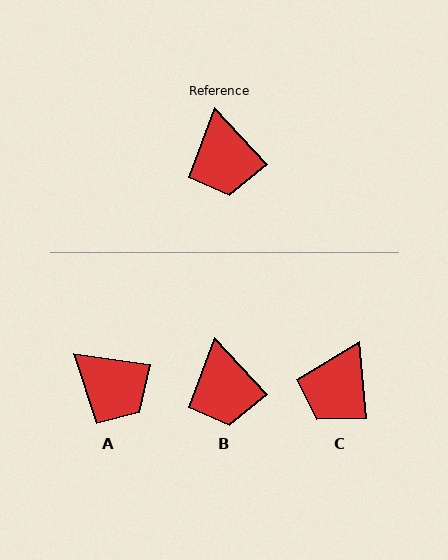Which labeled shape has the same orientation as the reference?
B.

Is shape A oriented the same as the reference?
No, it is off by about 38 degrees.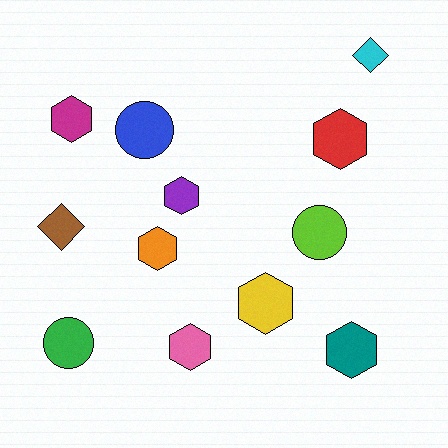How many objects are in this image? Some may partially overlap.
There are 12 objects.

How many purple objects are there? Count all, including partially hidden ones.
There is 1 purple object.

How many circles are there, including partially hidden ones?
There are 3 circles.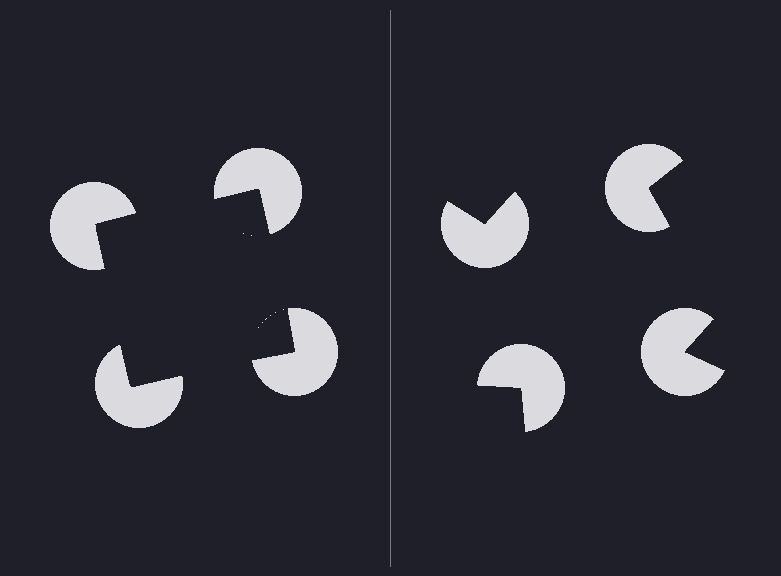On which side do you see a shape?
An illusory square appears on the left side. On the right side the wedge cuts are rotated, so no coherent shape forms.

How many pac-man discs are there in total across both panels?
8 — 4 on each side.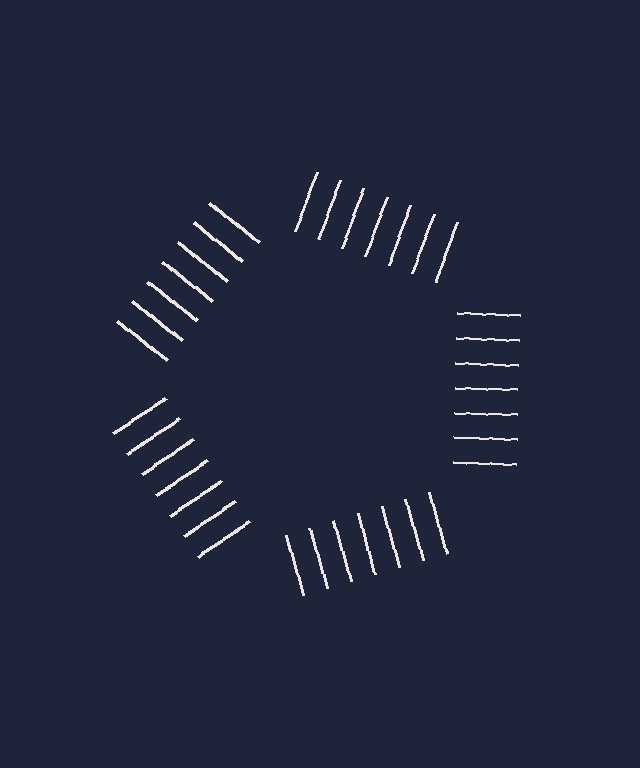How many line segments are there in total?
35 — 7 along each of the 5 edges.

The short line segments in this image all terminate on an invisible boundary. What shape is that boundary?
An illusory pentagon — the line segments terminate on its edges but no continuous stroke is drawn.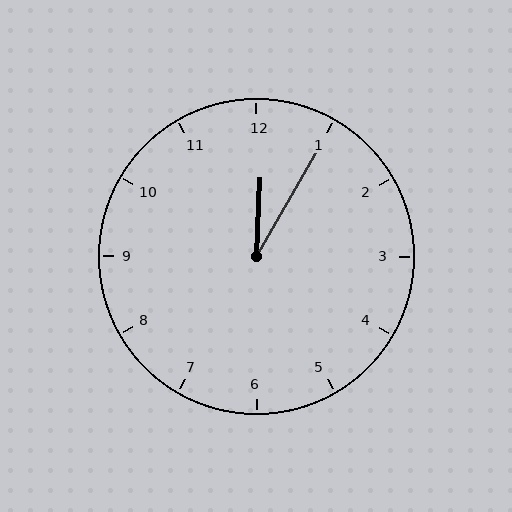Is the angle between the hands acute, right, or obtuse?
It is acute.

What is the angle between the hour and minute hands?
Approximately 28 degrees.